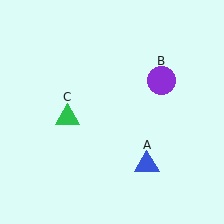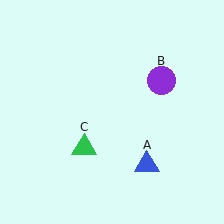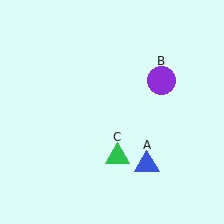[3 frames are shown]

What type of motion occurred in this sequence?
The green triangle (object C) rotated counterclockwise around the center of the scene.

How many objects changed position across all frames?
1 object changed position: green triangle (object C).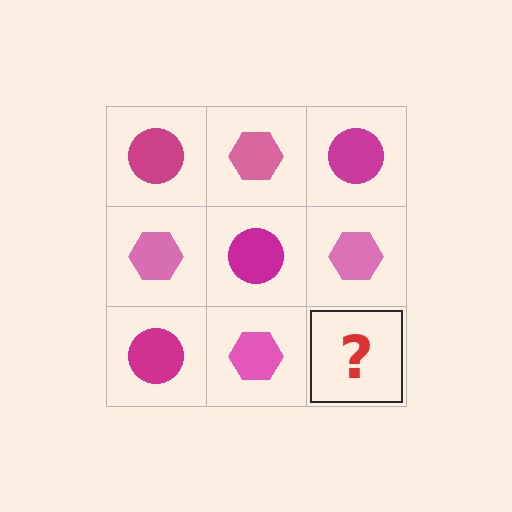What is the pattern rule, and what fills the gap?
The rule is that it alternates magenta circle and pink hexagon in a checkerboard pattern. The gap should be filled with a magenta circle.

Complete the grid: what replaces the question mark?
The question mark should be replaced with a magenta circle.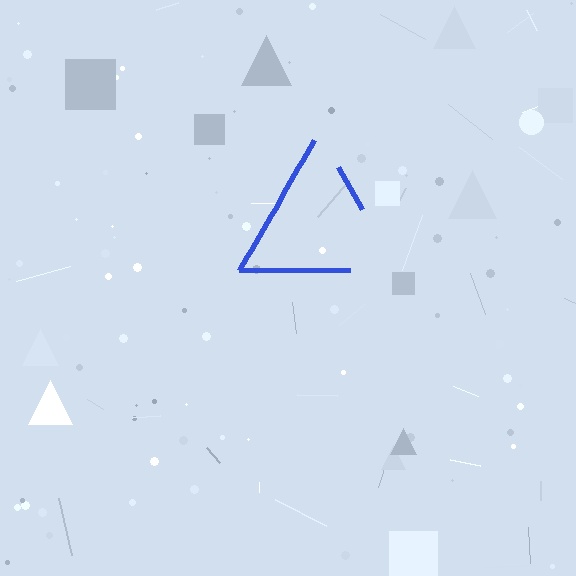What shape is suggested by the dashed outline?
The dashed outline suggests a triangle.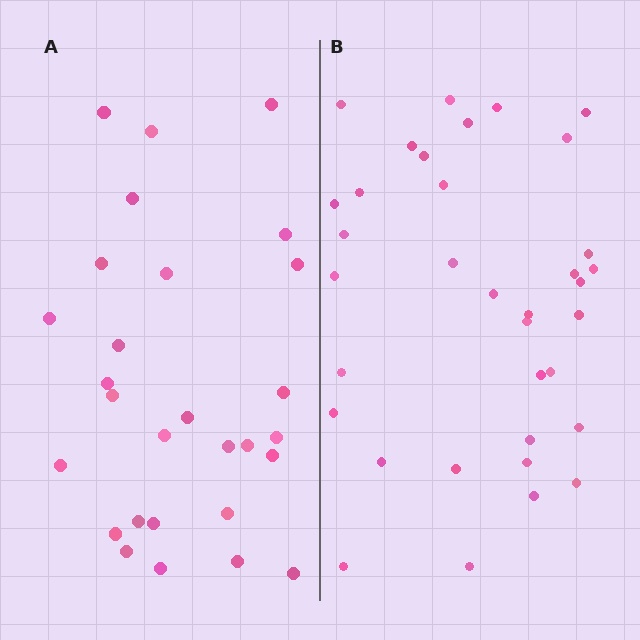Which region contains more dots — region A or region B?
Region B (the right region) has more dots.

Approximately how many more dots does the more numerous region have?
Region B has roughly 8 or so more dots than region A.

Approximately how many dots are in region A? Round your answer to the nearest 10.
About 30 dots. (The exact count is 28, which rounds to 30.)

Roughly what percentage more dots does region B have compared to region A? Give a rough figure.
About 25% more.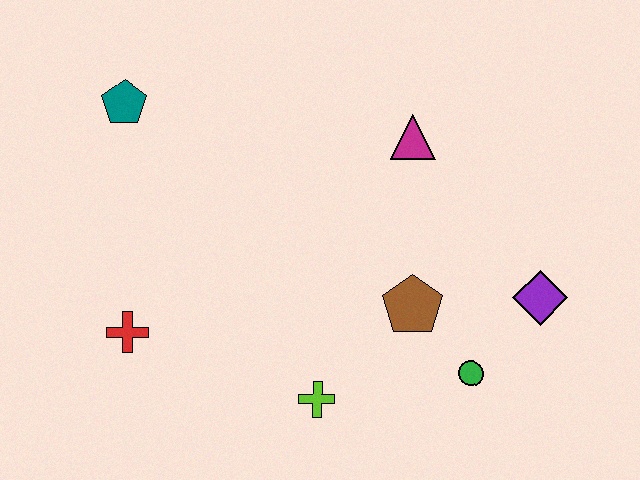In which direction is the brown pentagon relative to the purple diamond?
The brown pentagon is to the left of the purple diamond.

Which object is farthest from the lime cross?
The teal pentagon is farthest from the lime cross.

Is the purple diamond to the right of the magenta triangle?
Yes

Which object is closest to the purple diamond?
The green circle is closest to the purple diamond.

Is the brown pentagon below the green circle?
No